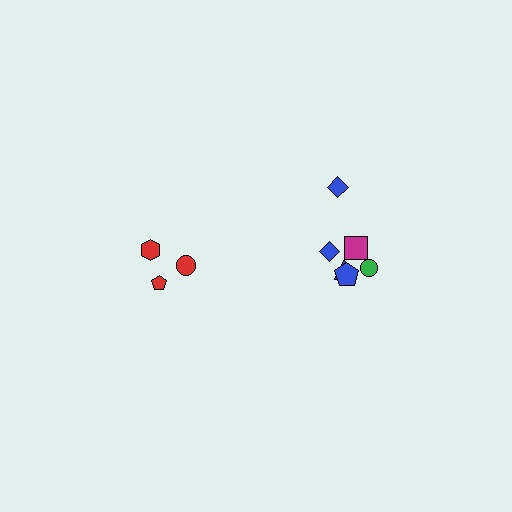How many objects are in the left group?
There are 3 objects.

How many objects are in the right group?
There are 6 objects.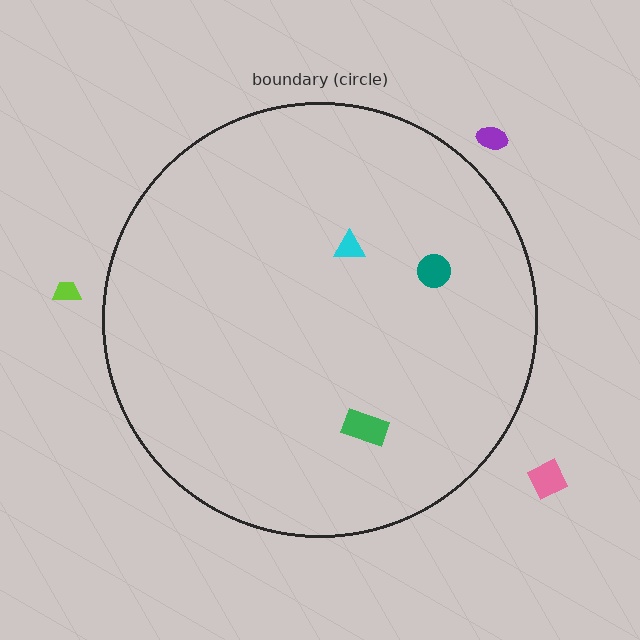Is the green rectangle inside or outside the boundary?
Inside.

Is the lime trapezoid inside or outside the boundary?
Outside.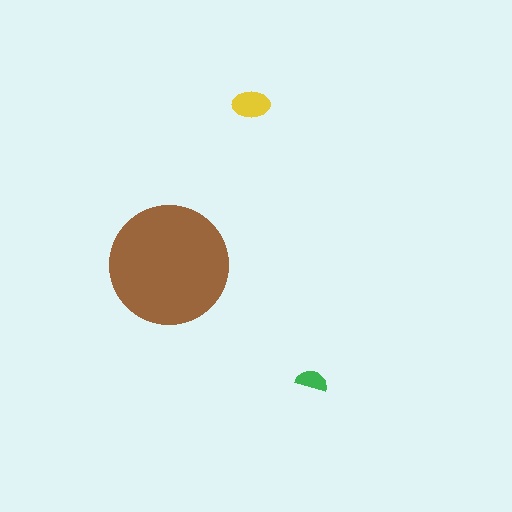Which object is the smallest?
The green semicircle.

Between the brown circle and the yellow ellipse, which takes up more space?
The brown circle.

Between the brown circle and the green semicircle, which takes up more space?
The brown circle.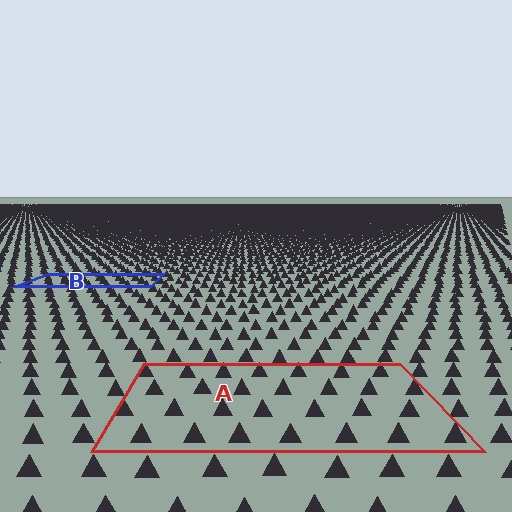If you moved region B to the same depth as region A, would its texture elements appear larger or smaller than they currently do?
They would appear larger. At a closer depth, the same texture elements are projected at a bigger on-screen size.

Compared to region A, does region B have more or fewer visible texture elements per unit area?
Region B has more texture elements per unit area — they are packed more densely because it is farther away.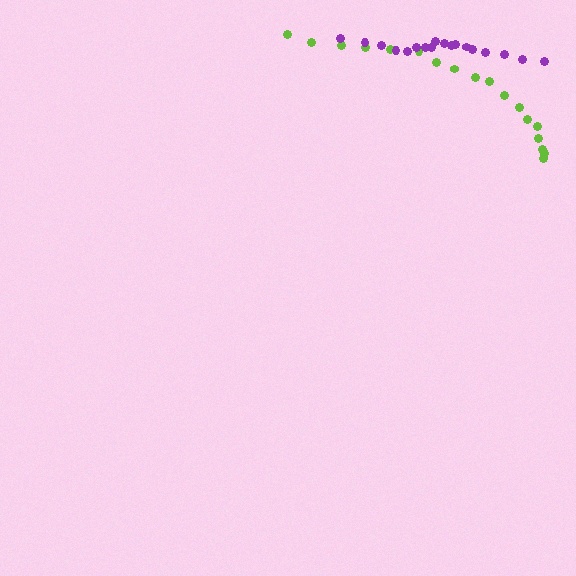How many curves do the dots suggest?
There are 2 distinct paths.